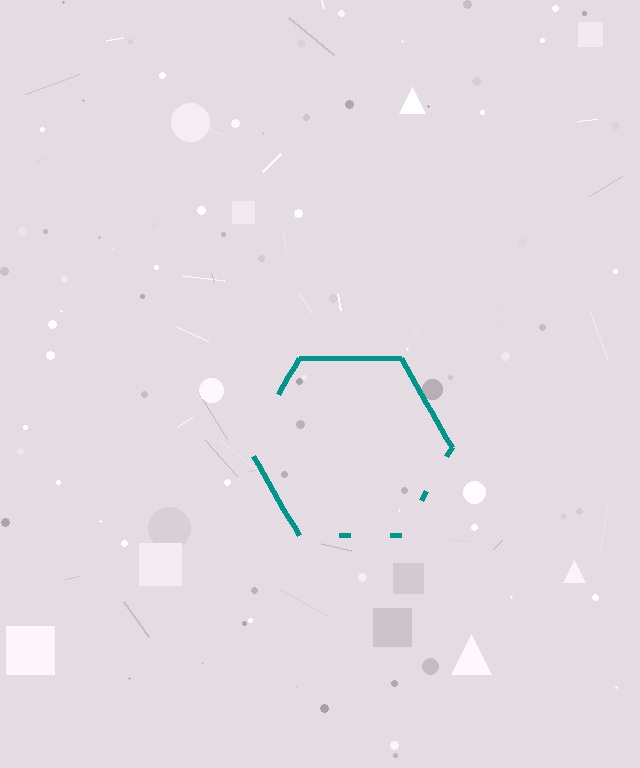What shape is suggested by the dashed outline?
The dashed outline suggests a hexagon.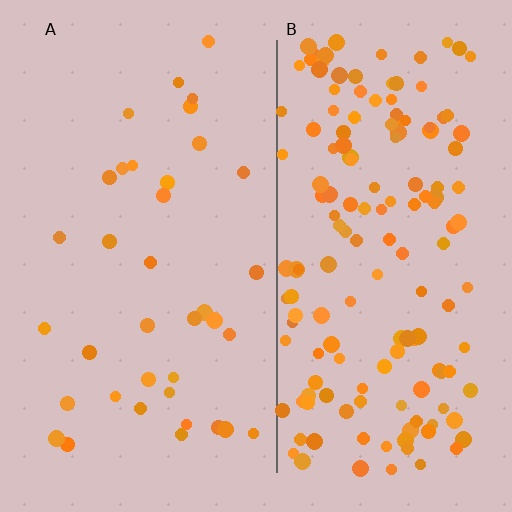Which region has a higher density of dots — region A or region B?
B (the right).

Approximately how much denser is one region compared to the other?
Approximately 4.3× — region B over region A.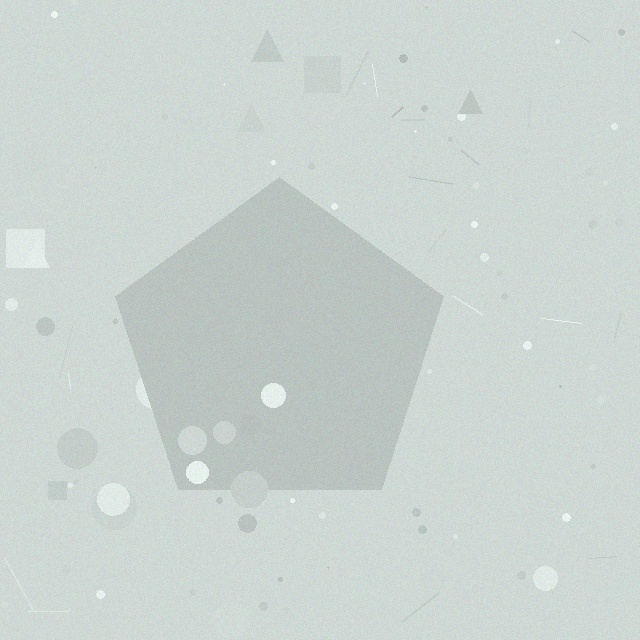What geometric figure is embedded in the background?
A pentagon is embedded in the background.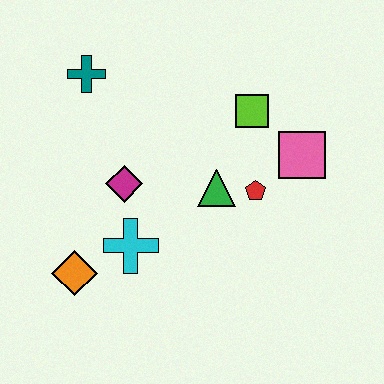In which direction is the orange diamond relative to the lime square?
The orange diamond is to the left of the lime square.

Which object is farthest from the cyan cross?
The pink square is farthest from the cyan cross.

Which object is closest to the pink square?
The red pentagon is closest to the pink square.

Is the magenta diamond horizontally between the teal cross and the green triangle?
Yes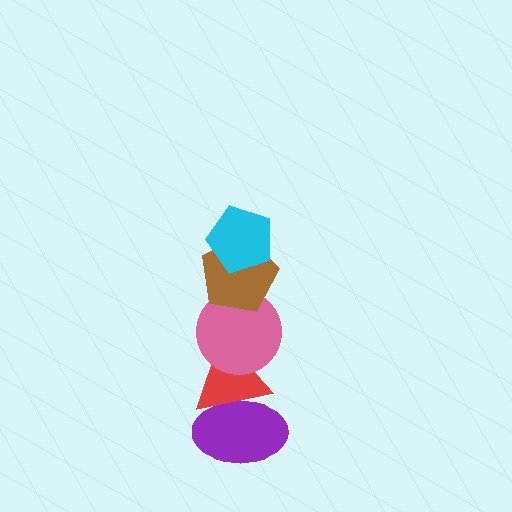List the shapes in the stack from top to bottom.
From top to bottom: the cyan pentagon, the brown pentagon, the pink circle, the red triangle, the purple ellipse.